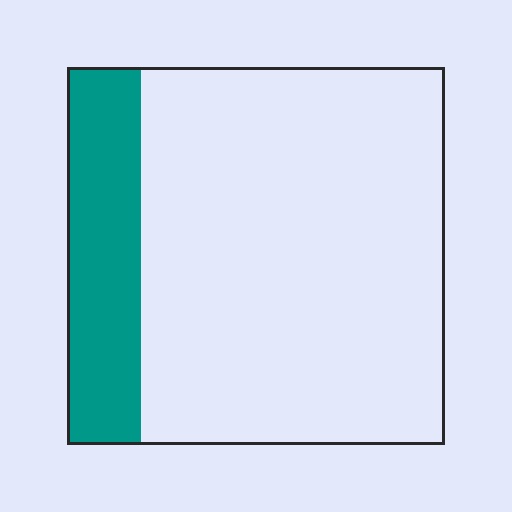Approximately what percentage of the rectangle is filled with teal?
Approximately 20%.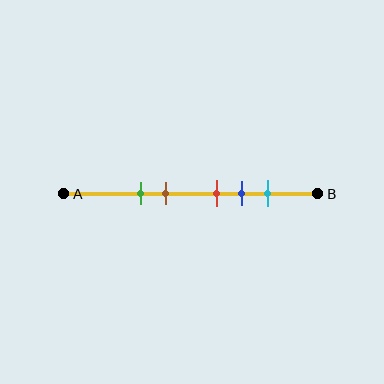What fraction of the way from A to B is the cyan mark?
The cyan mark is approximately 80% (0.8) of the way from A to B.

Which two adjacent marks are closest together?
The red and blue marks are the closest adjacent pair.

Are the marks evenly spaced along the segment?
No, the marks are not evenly spaced.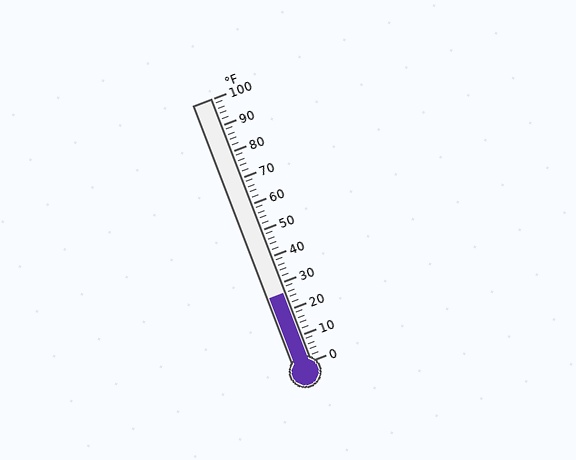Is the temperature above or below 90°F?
The temperature is below 90°F.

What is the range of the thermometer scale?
The thermometer scale ranges from 0°F to 100°F.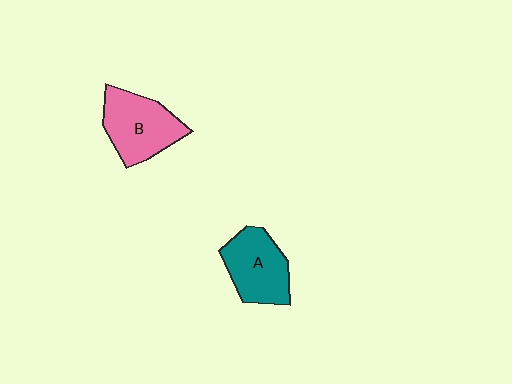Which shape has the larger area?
Shape B (pink).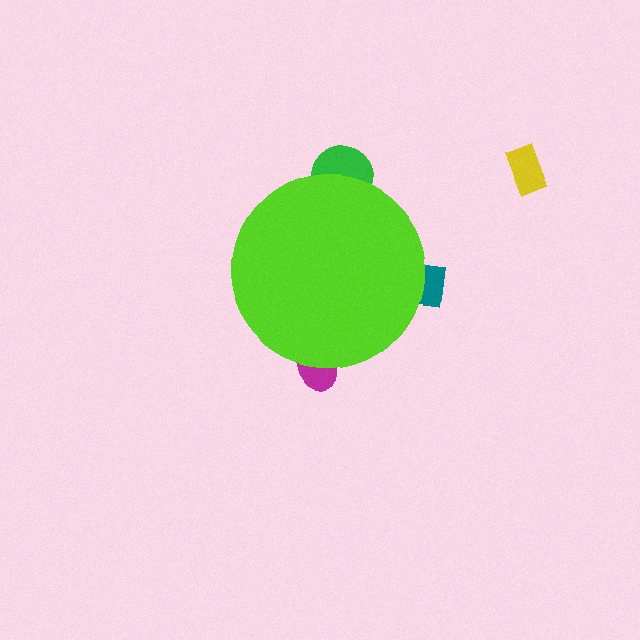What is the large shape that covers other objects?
A lime circle.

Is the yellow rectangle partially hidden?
No, the yellow rectangle is fully visible.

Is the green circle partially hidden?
Yes, the green circle is partially hidden behind the lime circle.